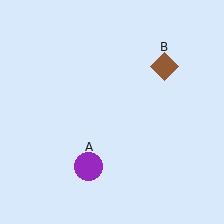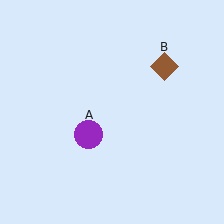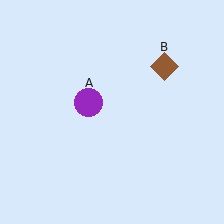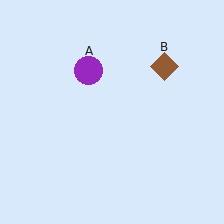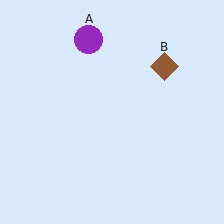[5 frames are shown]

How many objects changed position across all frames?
1 object changed position: purple circle (object A).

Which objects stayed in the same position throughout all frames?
Brown diamond (object B) remained stationary.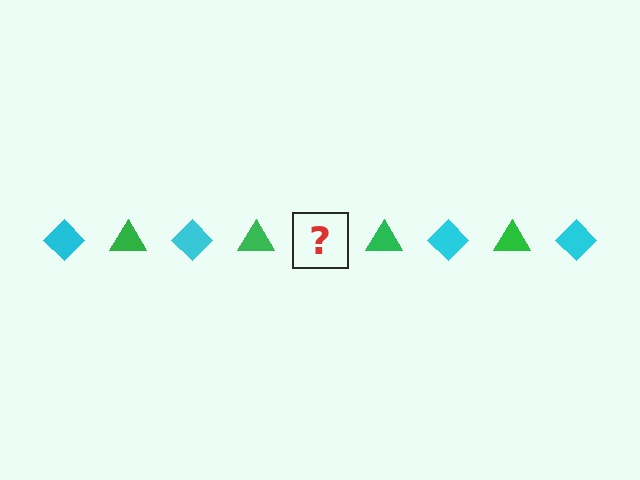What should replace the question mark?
The question mark should be replaced with a cyan diamond.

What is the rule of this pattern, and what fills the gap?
The rule is that the pattern alternates between cyan diamond and green triangle. The gap should be filled with a cyan diamond.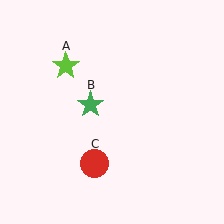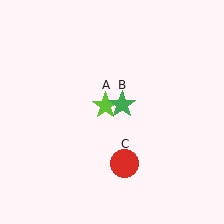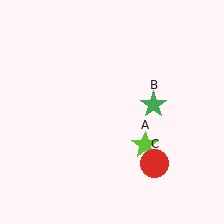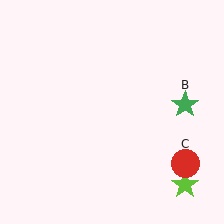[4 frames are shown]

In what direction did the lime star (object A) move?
The lime star (object A) moved down and to the right.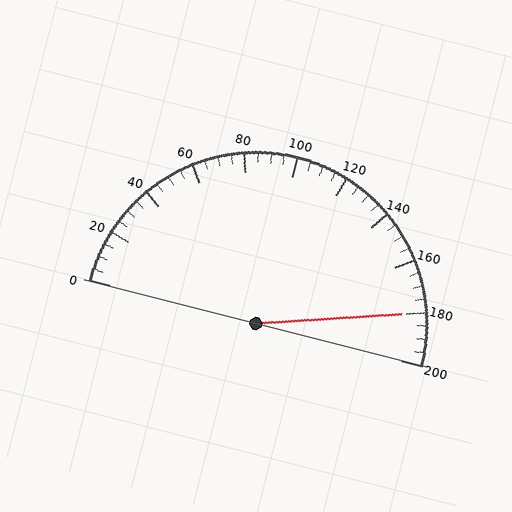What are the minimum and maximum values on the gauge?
The gauge ranges from 0 to 200.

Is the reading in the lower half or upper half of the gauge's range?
The reading is in the upper half of the range (0 to 200).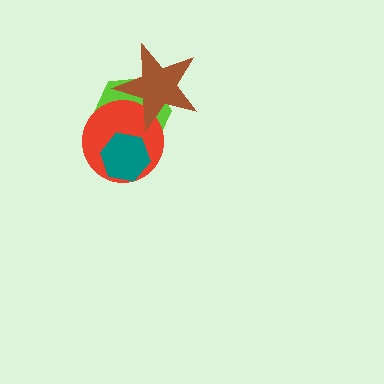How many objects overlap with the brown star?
2 objects overlap with the brown star.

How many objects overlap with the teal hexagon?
2 objects overlap with the teal hexagon.